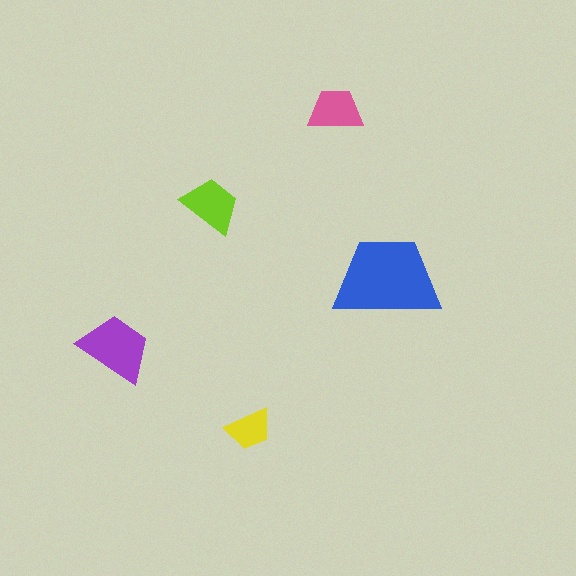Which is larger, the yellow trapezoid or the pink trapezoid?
The pink one.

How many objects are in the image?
There are 5 objects in the image.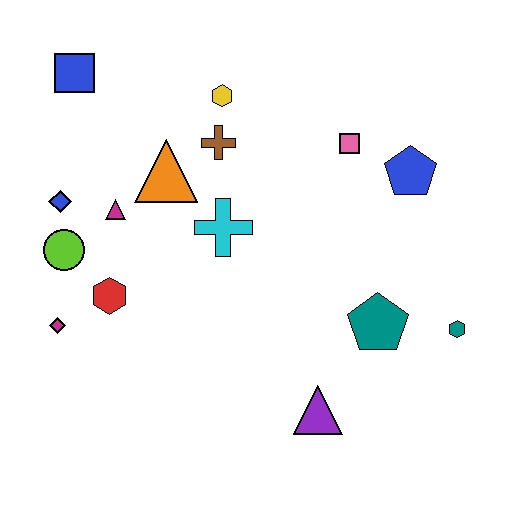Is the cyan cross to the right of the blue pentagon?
No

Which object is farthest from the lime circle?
The teal hexagon is farthest from the lime circle.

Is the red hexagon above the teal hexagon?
Yes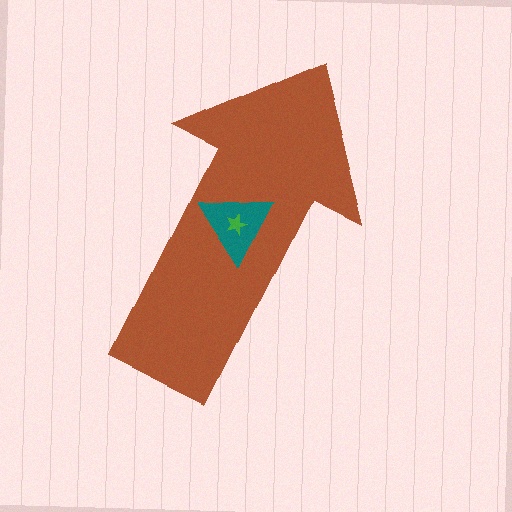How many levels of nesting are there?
3.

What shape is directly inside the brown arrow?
The teal triangle.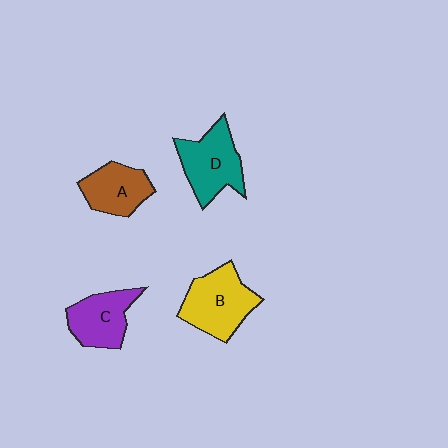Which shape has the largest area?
Shape B (yellow).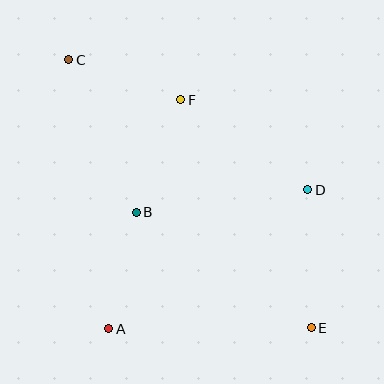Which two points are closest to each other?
Points C and F are closest to each other.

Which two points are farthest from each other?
Points C and E are farthest from each other.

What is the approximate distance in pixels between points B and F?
The distance between B and F is approximately 121 pixels.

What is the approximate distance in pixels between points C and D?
The distance between C and D is approximately 272 pixels.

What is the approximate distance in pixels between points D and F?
The distance between D and F is approximately 156 pixels.